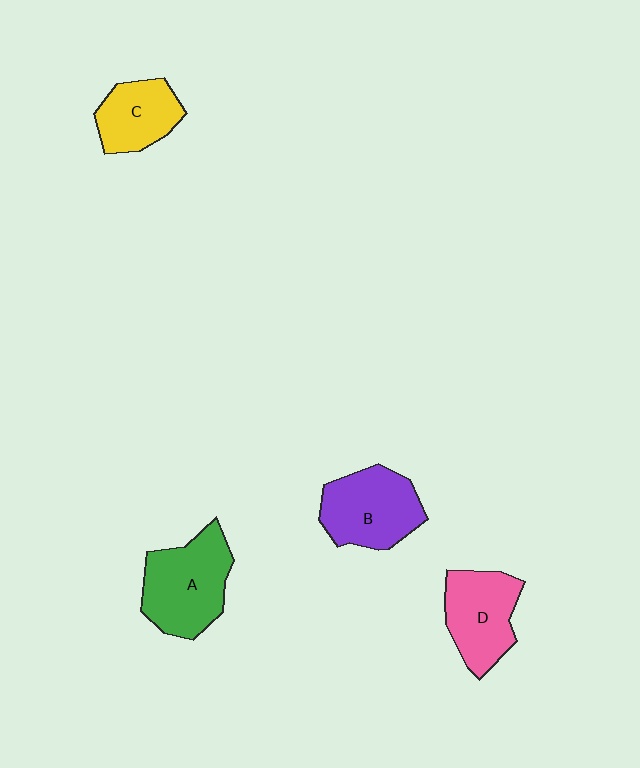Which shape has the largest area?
Shape A (green).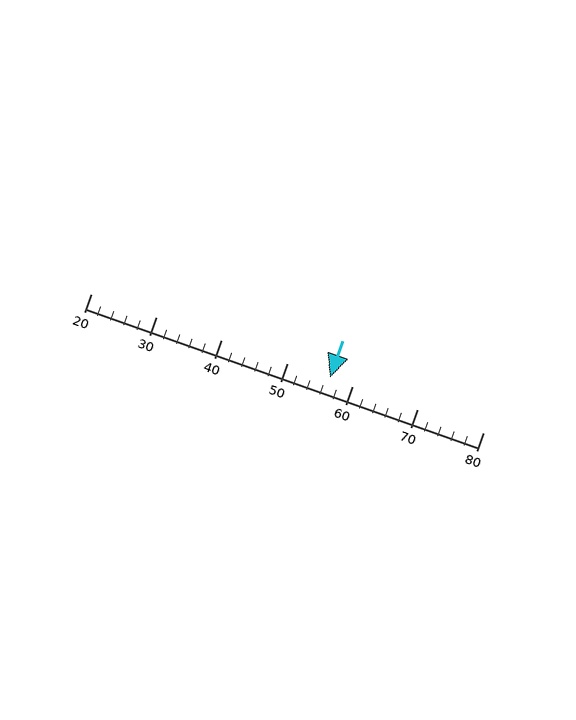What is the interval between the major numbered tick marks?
The major tick marks are spaced 10 units apart.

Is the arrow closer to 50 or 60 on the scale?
The arrow is closer to 60.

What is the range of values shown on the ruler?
The ruler shows values from 20 to 80.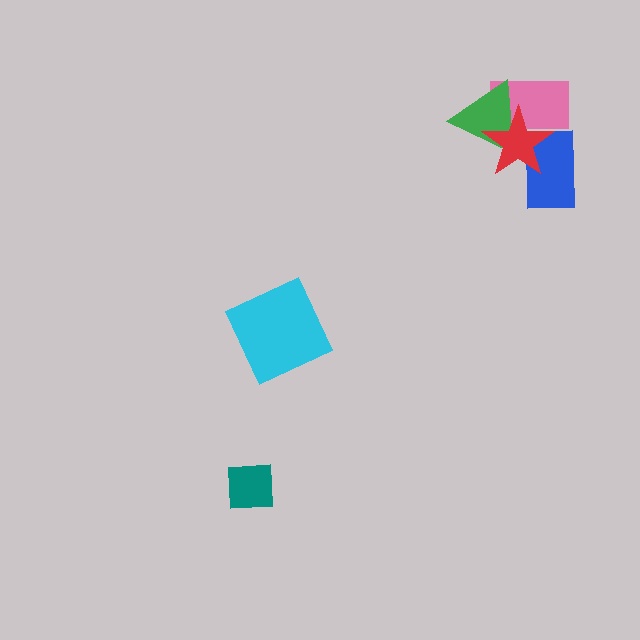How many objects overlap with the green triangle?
2 objects overlap with the green triangle.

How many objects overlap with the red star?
3 objects overlap with the red star.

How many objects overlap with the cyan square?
0 objects overlap with the cyan square.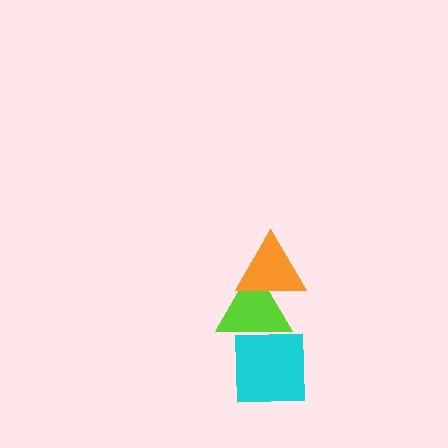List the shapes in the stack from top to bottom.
From top to bottom: the orange triangle, the lime triangle, the cyan square.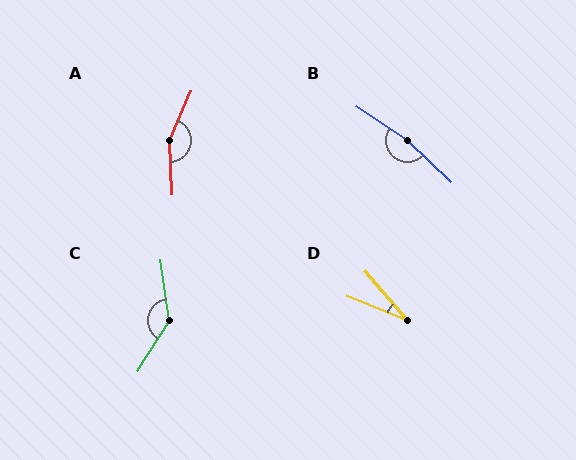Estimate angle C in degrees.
Approximately 139 degrees.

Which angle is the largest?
B, at approximately 169 degrees.